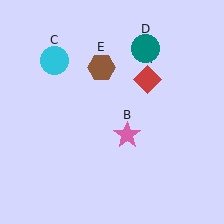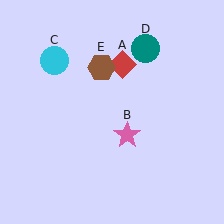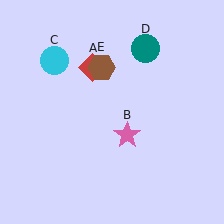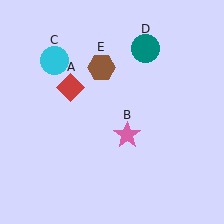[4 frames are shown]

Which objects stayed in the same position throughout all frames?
Pink star (object B) and cyan circle (object C) and teal circle (object D) and brown hexagon (object E) remained stationary.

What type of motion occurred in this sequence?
The red diamond (object A) rotated counterclockwise around the center of the scene.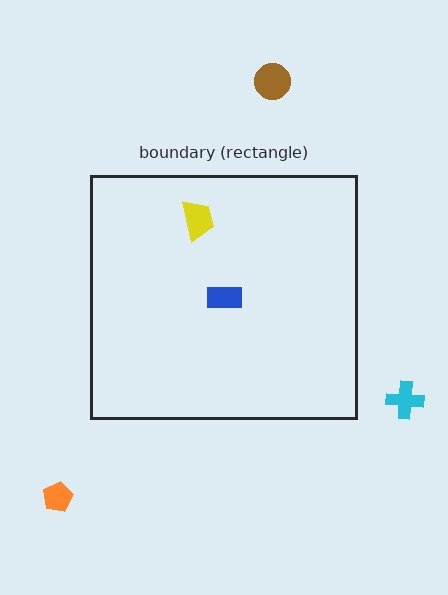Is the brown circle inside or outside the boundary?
Outside.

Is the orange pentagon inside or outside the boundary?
Outside.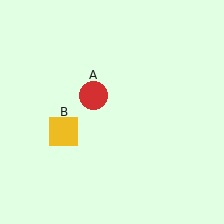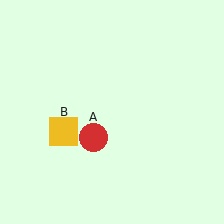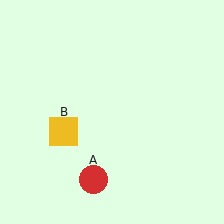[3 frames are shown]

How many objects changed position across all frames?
1 object changed position: red circle (object A).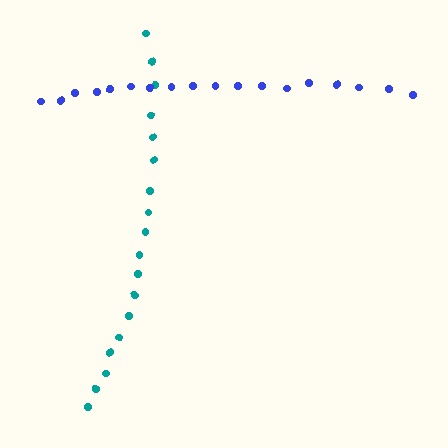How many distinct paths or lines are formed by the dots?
There are 2 distinct paths.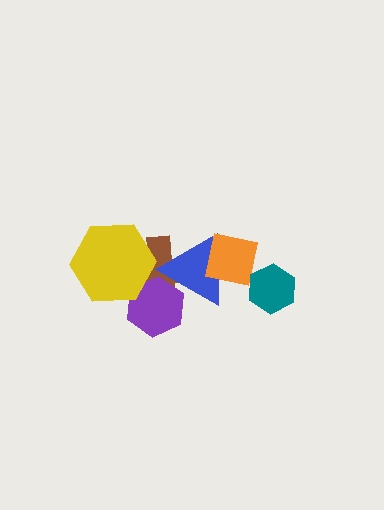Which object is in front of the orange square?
The teal hexagon is in front of the orange square.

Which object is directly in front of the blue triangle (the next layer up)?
The orange square is directly in front of the blue triangle.